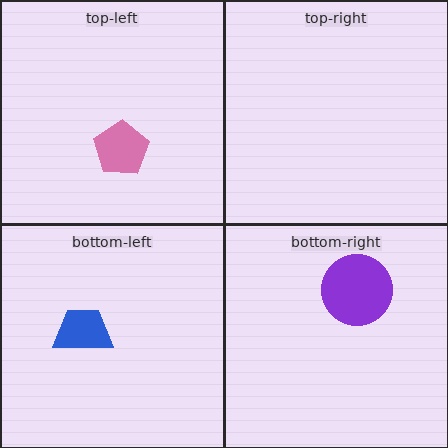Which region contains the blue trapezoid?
The bottom-left region.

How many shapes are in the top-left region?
1.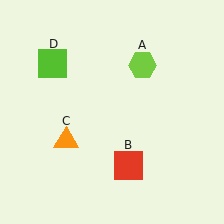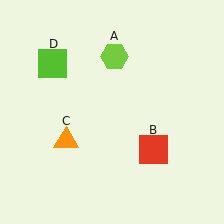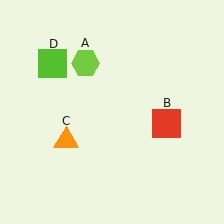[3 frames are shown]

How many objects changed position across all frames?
2 objects changed position: lime hexagon (object A), red square (object B).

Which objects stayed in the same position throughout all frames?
Orange triangle (object C) and lime square (object D) remained stationary.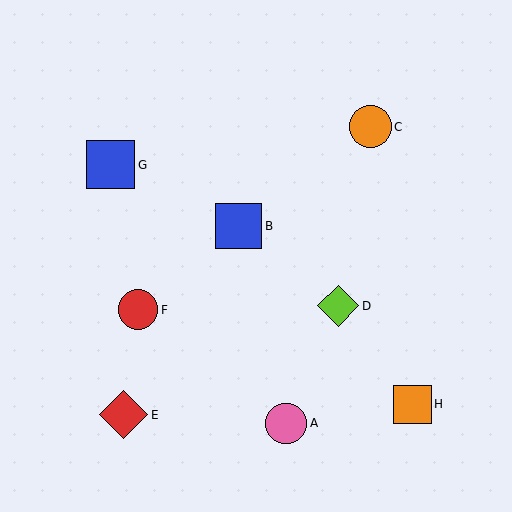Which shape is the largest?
The blue square (labeled G) is the largest.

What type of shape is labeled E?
Shape E is a red diamond.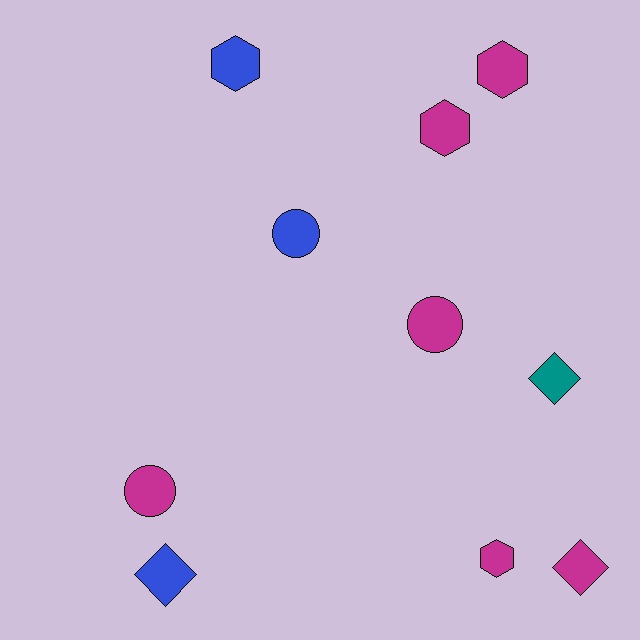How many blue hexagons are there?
There is 1 blue hexagon.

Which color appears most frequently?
Magenta, with 6 objects.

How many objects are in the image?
There are 10 objects.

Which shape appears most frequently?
Hexagon, with 4 objects.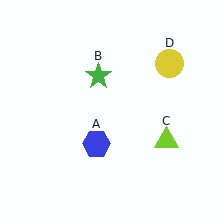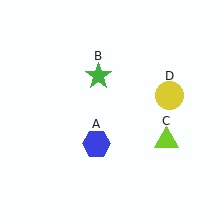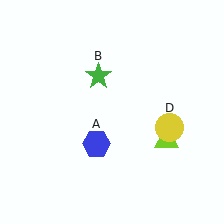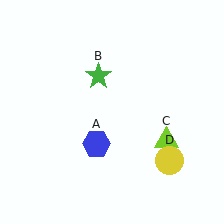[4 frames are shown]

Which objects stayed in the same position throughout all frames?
Blue hexagon (object A) and green star (object B) and lime triangle (object C) remained stationary.